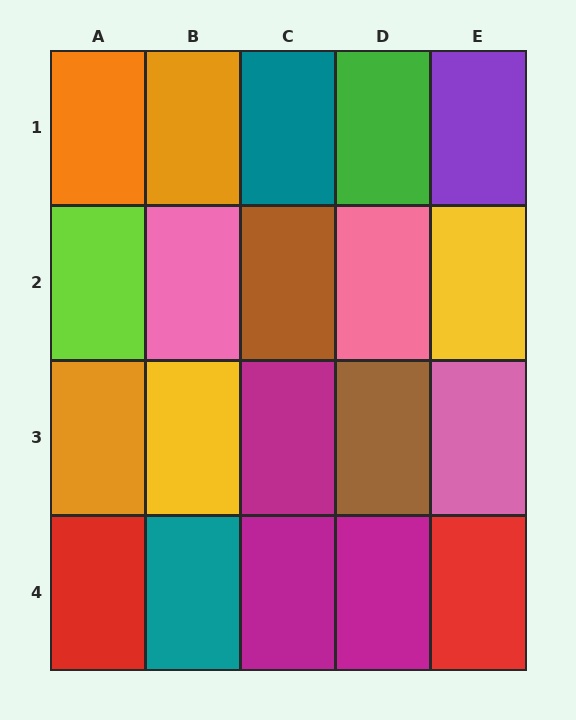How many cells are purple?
1 cell is purple.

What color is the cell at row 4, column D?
Magenta.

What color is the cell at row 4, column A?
Red.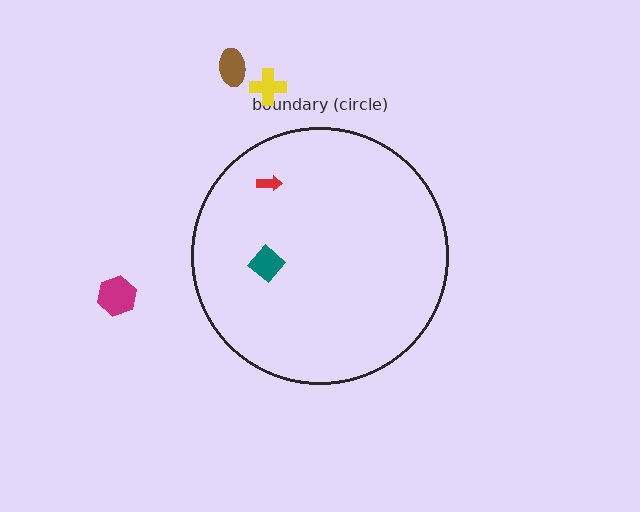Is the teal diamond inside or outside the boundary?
Inside.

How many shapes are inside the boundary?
2 inside, 3 outside.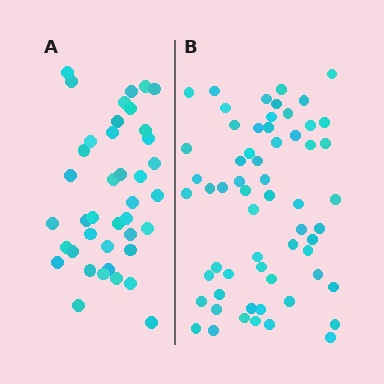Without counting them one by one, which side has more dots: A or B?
Region B (the right region) has more dots.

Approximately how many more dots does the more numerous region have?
Region B has approximately 20 more dots than region A.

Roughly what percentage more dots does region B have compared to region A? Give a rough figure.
About 50% more.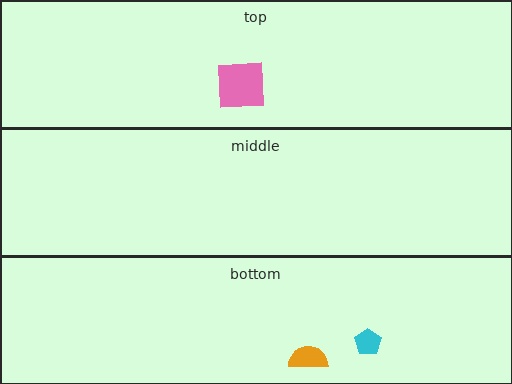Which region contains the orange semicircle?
The bottom region.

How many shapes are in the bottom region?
2.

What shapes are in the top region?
The pink square.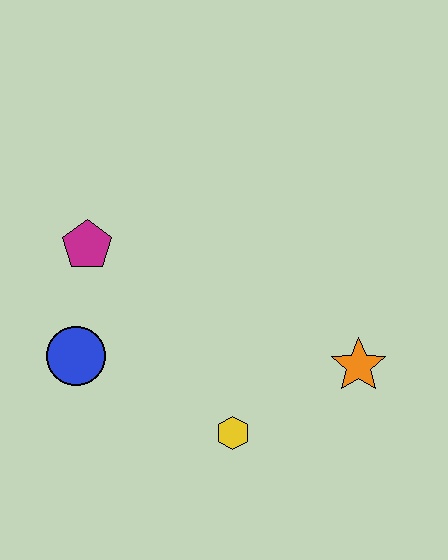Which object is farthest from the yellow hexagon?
The magenta pentagon is farthest from the yellow hexagon.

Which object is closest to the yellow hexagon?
The orange star is closest to the yellow hexagon.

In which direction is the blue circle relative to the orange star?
The blue circle is to the left of the orange star.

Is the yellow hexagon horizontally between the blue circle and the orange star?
Yes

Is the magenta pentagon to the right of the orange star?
No